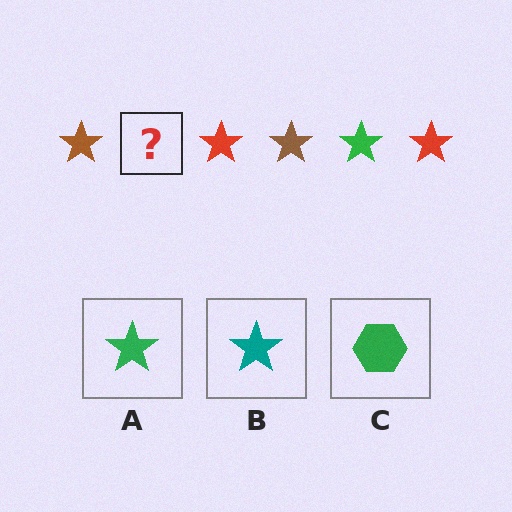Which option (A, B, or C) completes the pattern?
A.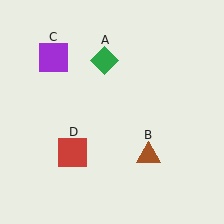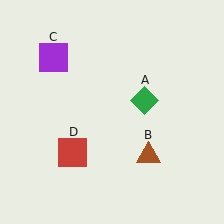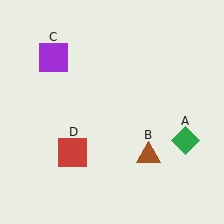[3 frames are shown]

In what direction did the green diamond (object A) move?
The green diamond (object A) moved down and to the right.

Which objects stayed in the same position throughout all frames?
Brown triangle (object B) and purple square (object C) and red square (object D) remained stationary.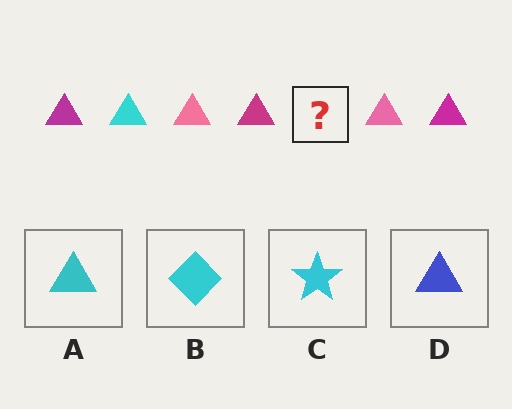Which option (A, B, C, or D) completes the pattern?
A.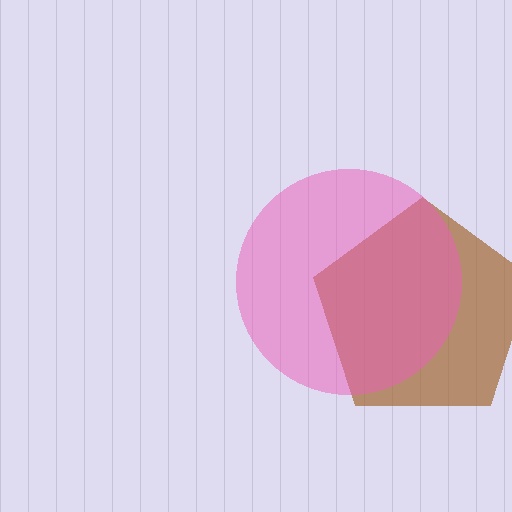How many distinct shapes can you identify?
There are 2 distinct shapes: a brown pentagon, a pink circle.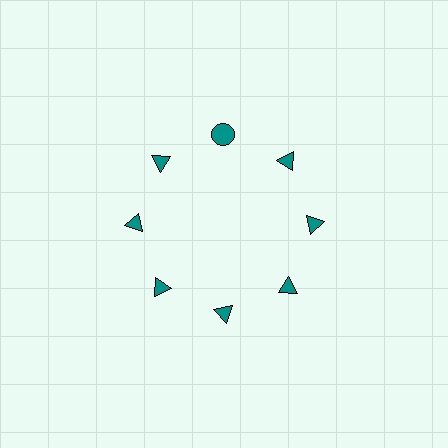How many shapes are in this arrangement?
There are 8 shapes arranged in a ring pattern.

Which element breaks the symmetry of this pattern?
The teal circle at roughly the 12 o'clock position breaks the symmetry. All other shapes are teal triangles.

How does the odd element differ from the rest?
It has a different shape: circle instead of triangle.